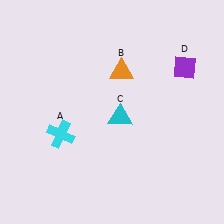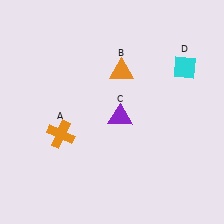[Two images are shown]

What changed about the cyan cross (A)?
In Image 1, A is cyan. In Image 2, it changed to orange.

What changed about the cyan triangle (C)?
In Image 1, C is cyan. In Image 2, it changed to purple.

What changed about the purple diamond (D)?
In Image 1, D is purple. In Image 2, it changed to cyan.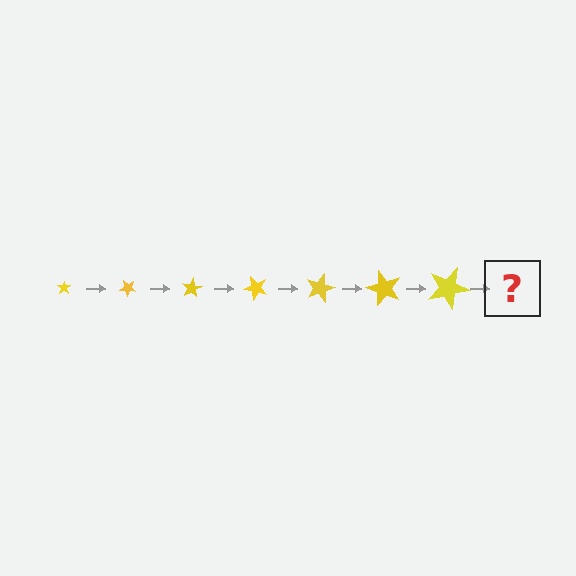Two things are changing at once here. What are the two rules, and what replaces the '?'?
The two rules are that the star grows larger each step and it rotates 40 degrees each step. The '?' should be a star, larger than the previous one and rotated 280 degrees from the start.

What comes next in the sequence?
The next element should be a star, larger than the previous one and rotated 280 degrees from the start.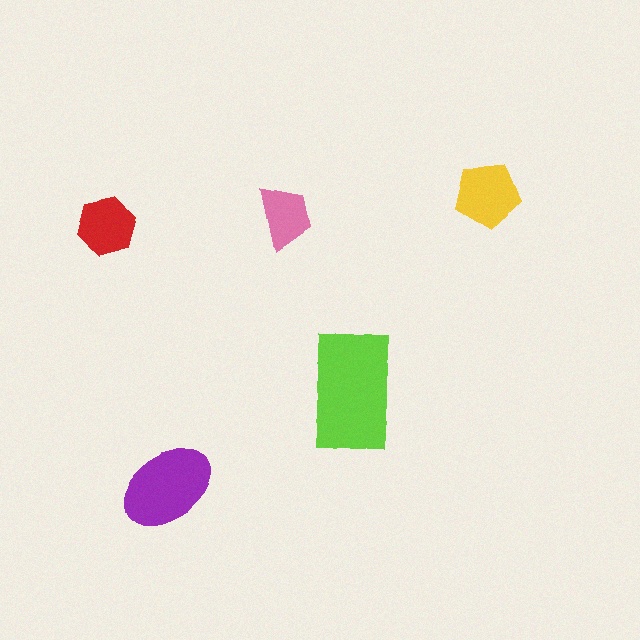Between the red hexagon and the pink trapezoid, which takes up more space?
The red hexagon.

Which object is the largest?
The lime rectangle.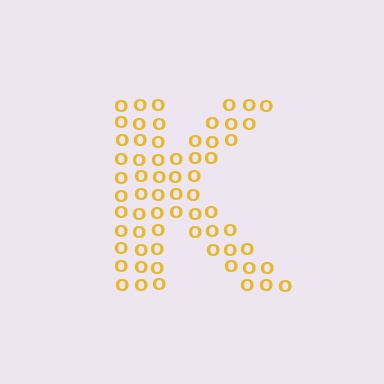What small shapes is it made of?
It is made of small letter O's.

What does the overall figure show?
The overall figure shows the letter K.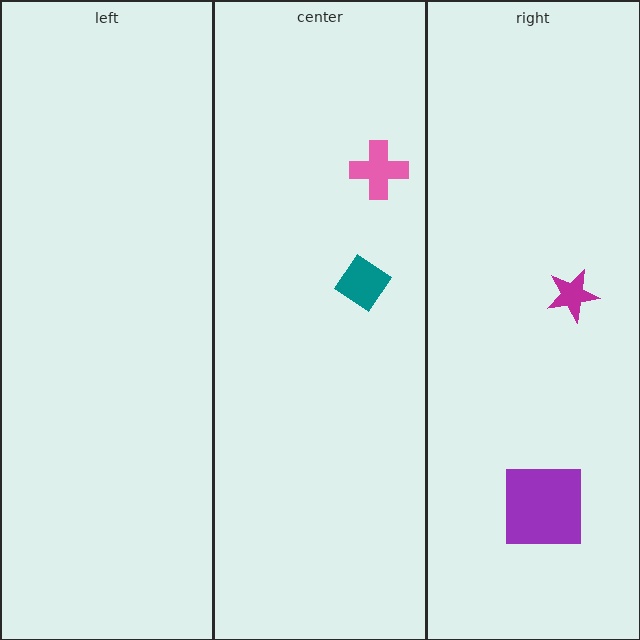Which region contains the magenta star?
The right region.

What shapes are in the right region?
The magenta star, the purple square.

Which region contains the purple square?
The right region.